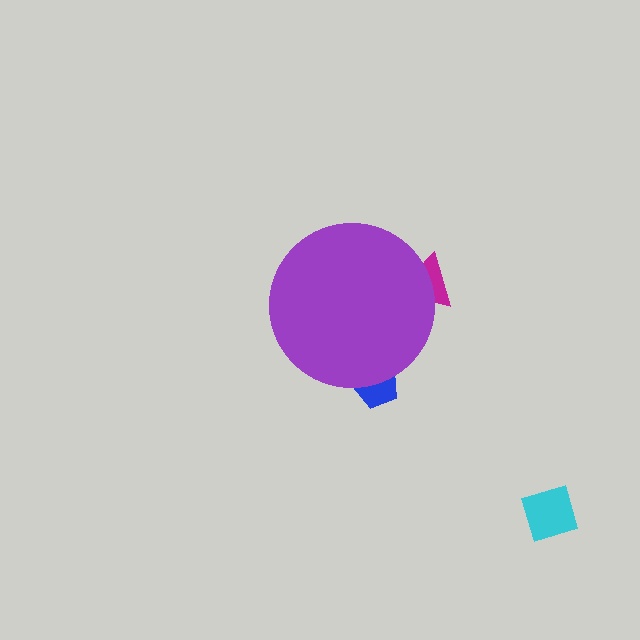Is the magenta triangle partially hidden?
Yes, the magenta triangle is partially hidden behind the purple circle.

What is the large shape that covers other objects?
A purple circle.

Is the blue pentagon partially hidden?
Yes, the blue pentagon is partially hidden behind the purple circle.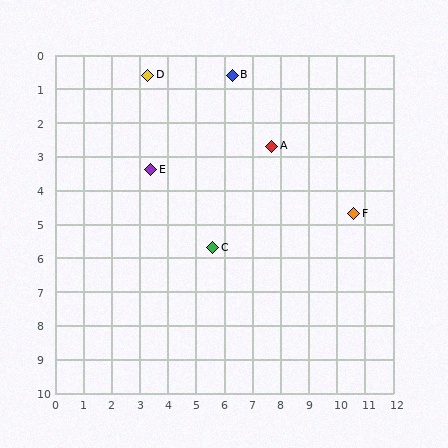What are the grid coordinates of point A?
Point A is at approximately (7.7, 2.7).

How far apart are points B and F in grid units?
Points B and F are about 5.9 grid units apart.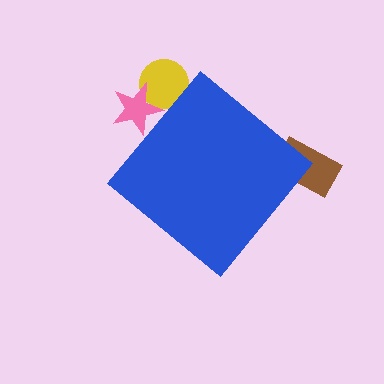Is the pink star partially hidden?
Yes, the pink star is partially hidden behind the blue diamond.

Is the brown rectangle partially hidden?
Yes, the brown rectangle is partially hidden behind the blue diamond.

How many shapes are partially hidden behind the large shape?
3 shapes are partially hidden.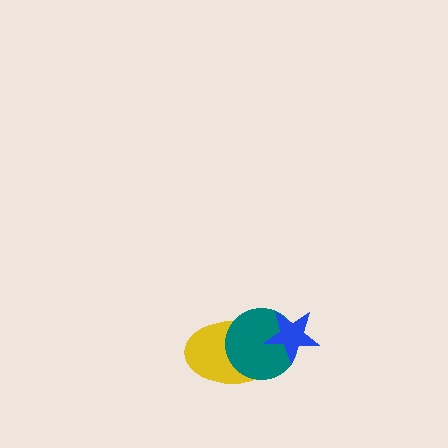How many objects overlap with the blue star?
2 objects overlap with the blue star.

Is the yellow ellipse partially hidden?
Yes, it is partially covered by another shape.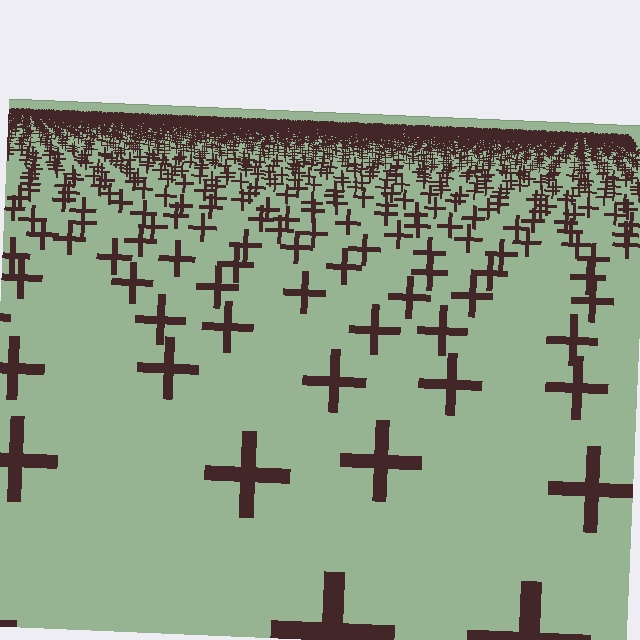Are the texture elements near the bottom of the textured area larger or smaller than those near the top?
Larger. Near the bottom, elements are closer to the viewer and appear at a bigger on-screen size.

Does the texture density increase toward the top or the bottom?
Density increases toward the top.